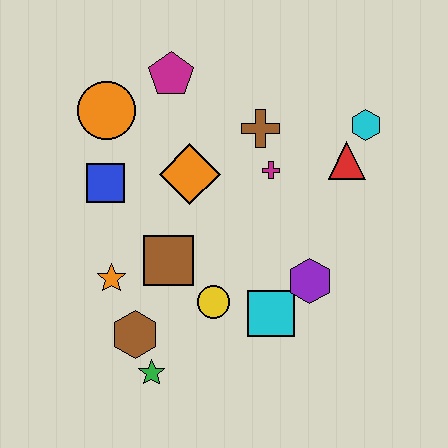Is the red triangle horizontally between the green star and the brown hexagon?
No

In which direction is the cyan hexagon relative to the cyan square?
The cyan hexagon is above the cyan square.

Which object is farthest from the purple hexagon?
The orange circle is farthest from the purple hexagon.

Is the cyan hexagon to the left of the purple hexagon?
No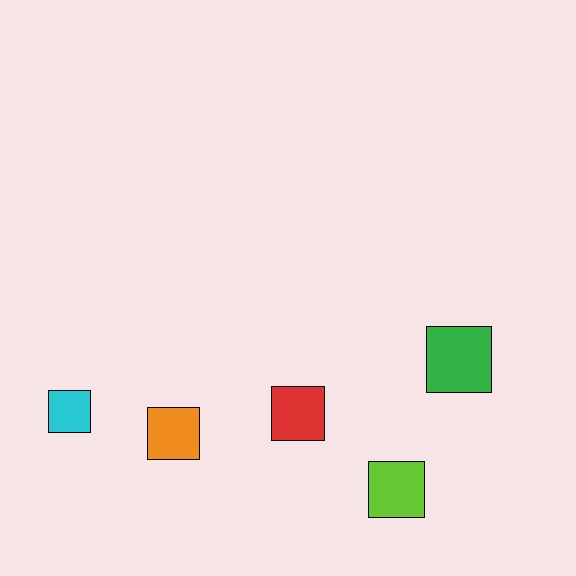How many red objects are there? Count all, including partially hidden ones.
There is 1 red object.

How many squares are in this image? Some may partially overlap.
There are 5 squares.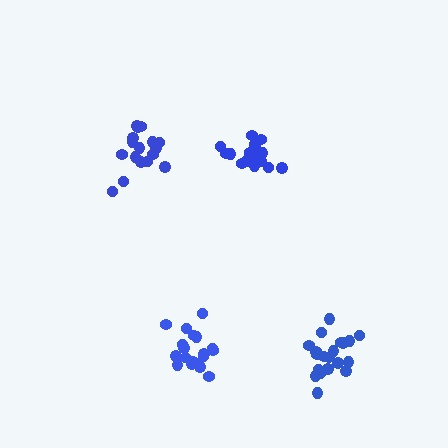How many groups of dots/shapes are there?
There are 4 groups.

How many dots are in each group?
Group 1: 19 dots, Group 2: 20 dots, Group 3: 20 dots, Group 4: 17 dots (76 total).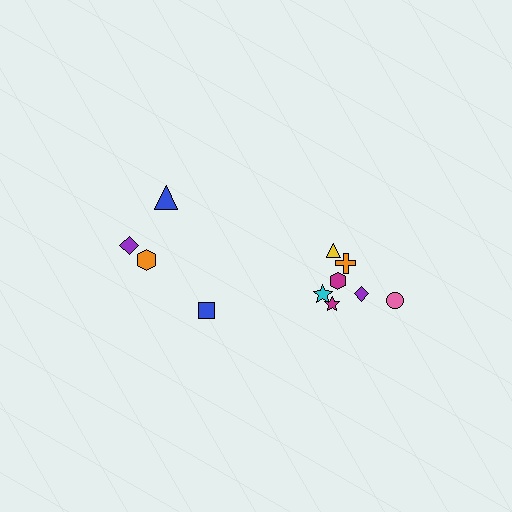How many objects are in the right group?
There are 7 objects.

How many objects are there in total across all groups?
There are 11 objects.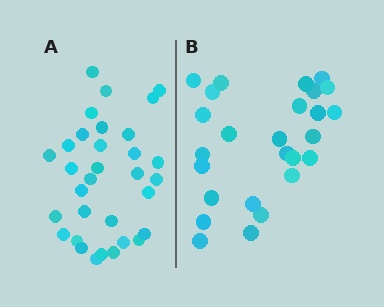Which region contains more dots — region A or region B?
Region A (the left region) has more dots.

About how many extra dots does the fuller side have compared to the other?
Region A has about 6 more dots than region B.